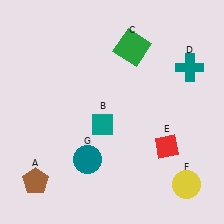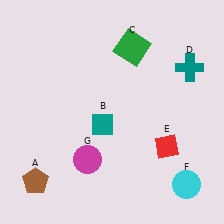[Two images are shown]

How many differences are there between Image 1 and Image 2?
There are 2 differences between the two images.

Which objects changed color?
F changed from yellow to cyan. G changed from teal to magenta.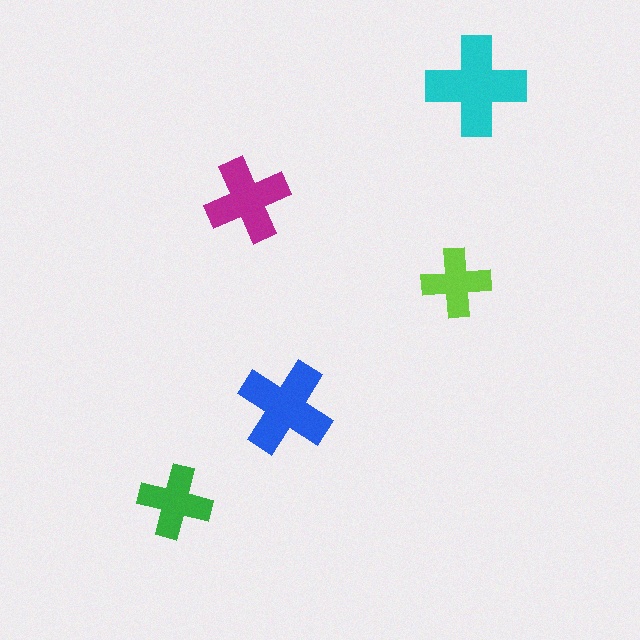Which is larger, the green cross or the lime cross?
The green one.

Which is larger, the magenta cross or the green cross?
The magenta one.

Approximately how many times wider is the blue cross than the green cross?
About 1.5 times wider.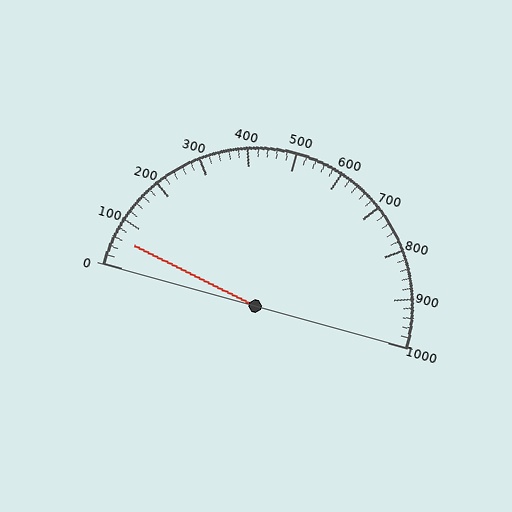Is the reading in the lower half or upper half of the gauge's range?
The reading is in the lower half of the range (0 to 1000).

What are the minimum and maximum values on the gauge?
The gauge ranges from 0 to 1000.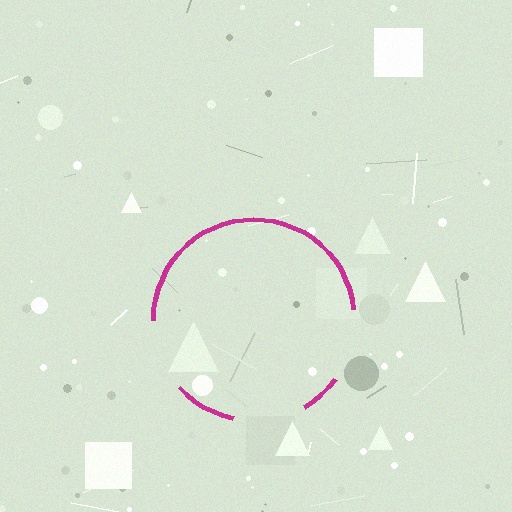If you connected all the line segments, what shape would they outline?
They would outline a circle.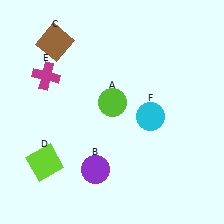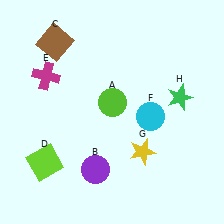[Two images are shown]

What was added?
A yellow star (G), a green star (H) were added in Image 2.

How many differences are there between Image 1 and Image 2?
There are 2 differences between the two images.